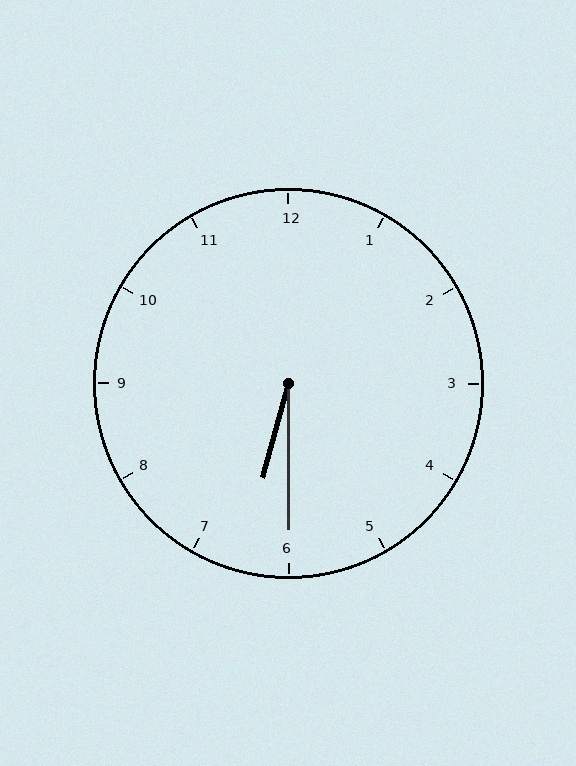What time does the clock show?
6:30.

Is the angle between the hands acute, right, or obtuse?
It is acute.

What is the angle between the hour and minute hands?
Approximately 15 degrees.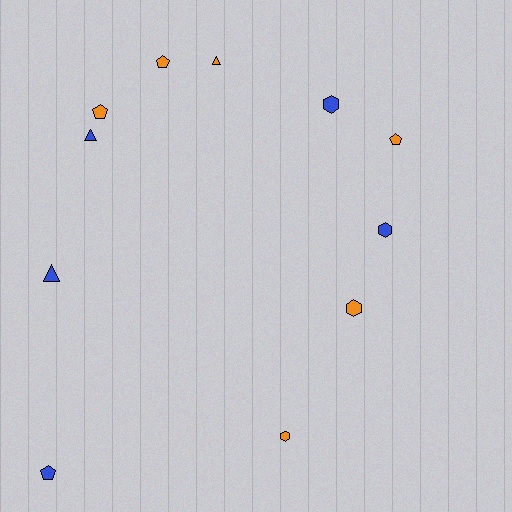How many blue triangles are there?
There are 2 blue triangles.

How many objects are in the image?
There are 11 objects.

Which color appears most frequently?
Orange, with 6 objects.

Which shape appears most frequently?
Hexagon, with 4 objects.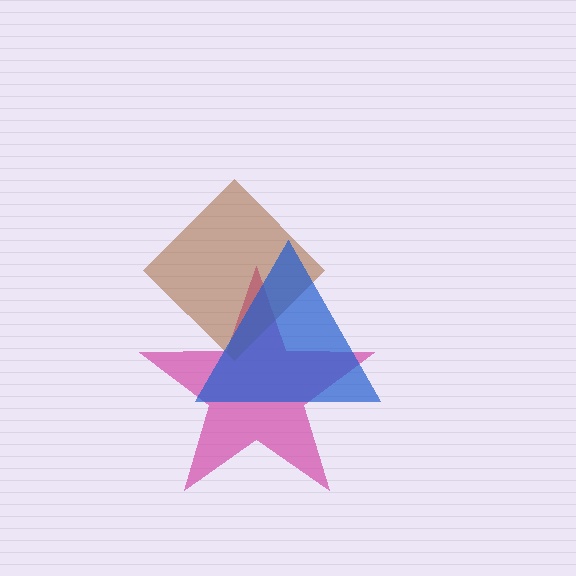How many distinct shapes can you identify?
There are 3 distinct shapes: a magenta star, a brown diamond, a blue triangle.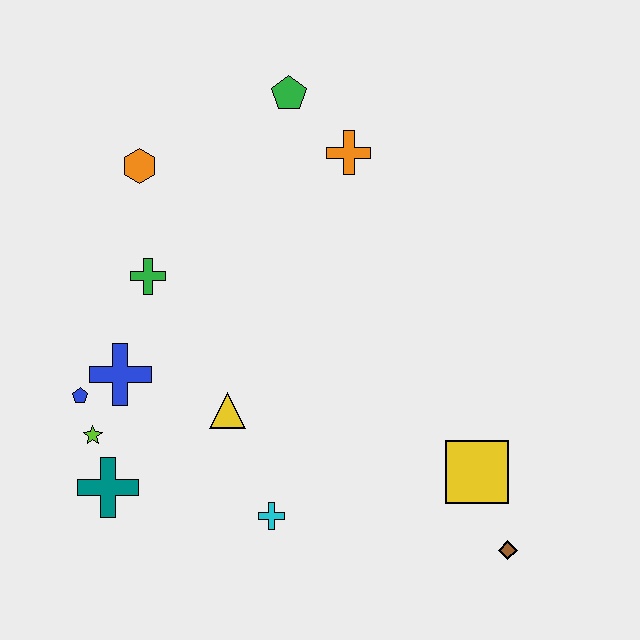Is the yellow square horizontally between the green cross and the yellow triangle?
No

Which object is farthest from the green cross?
The brown diamond is farthest from the green cross.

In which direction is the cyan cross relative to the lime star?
The cyan cross is to the right of the lime star.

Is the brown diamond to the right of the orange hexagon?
Yes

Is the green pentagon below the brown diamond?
No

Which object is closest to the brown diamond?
The yellow square is closest to the brown diamond.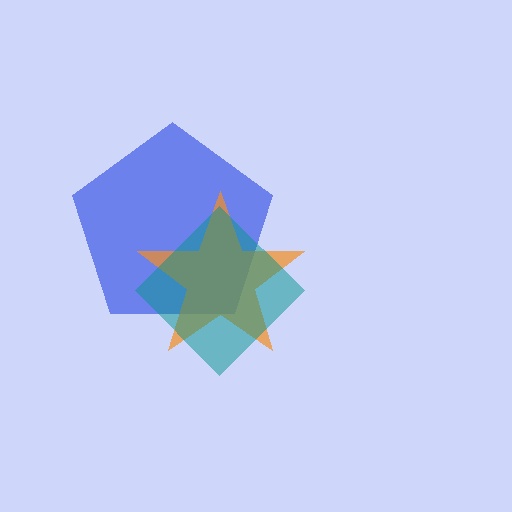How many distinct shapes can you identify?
There are 3 distinct shapes: a blue pentagon, an orange star, a teal diamond.